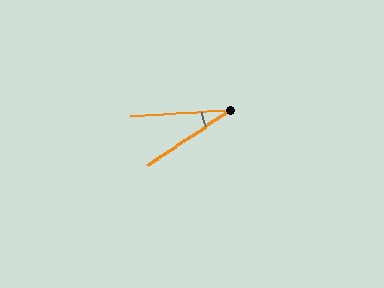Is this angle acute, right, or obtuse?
It is acute.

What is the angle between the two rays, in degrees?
Approximately 30 degrees.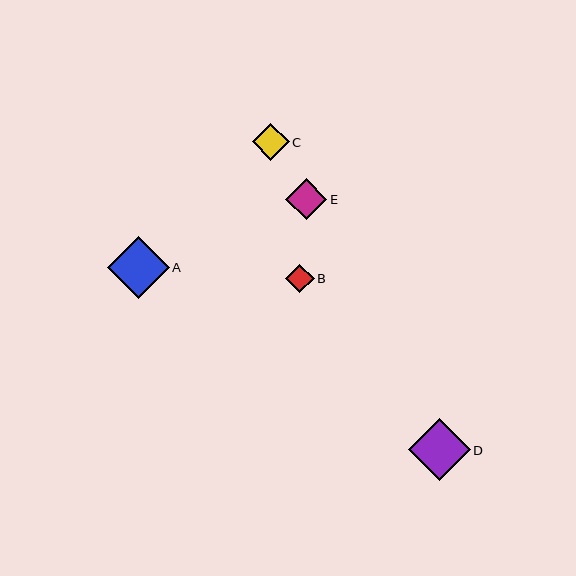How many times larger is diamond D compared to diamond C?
Diamond D is approximately 1.7 times the size of diamond C.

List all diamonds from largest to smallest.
From largest to smallest: D, A, E, C, B.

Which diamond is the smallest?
Diamond B is the smallest with a size of approximately 28 pixels.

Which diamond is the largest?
Diamond D is the largest with a size of approximately 62 pixels.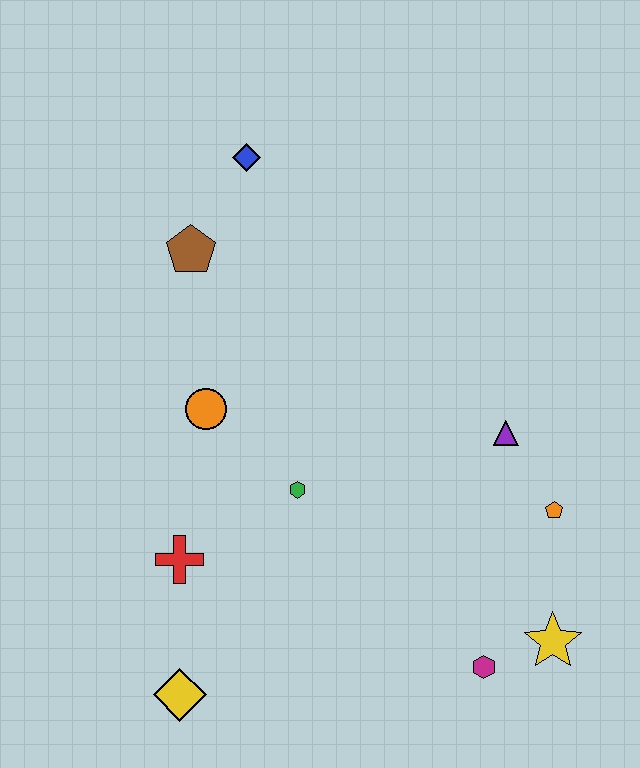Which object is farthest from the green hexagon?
The blue diamond is farthest from the green hexagon.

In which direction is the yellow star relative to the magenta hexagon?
The yellow star is to the right of the magenta hexagon.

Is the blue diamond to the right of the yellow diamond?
Yes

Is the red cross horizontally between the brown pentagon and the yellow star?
No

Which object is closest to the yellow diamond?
The red cross is closest to the yellow diamond.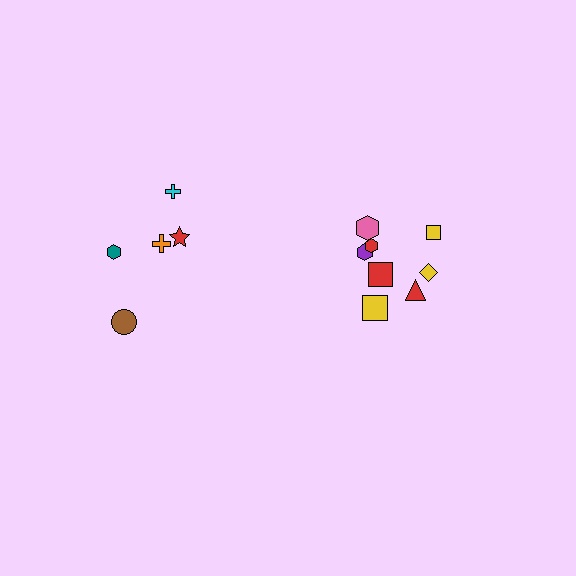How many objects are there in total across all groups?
There are 13 objects.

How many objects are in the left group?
There are 5 objects.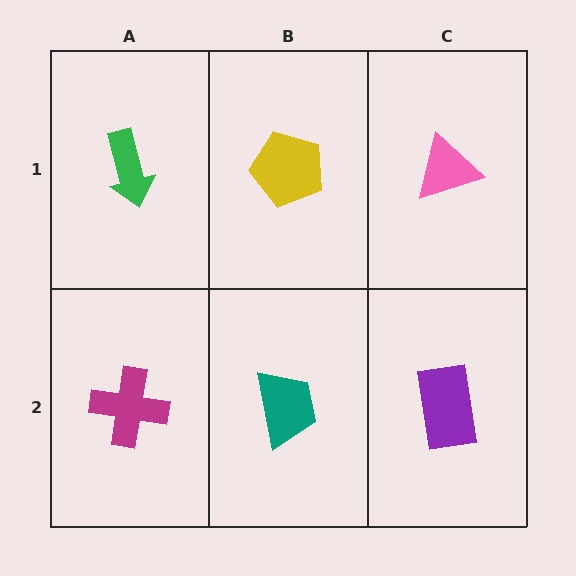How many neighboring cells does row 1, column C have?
2.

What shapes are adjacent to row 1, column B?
A teal trapezoid (row 2, column B), a green arrow (row 1, column A), a pink triangle (row 1, column C).